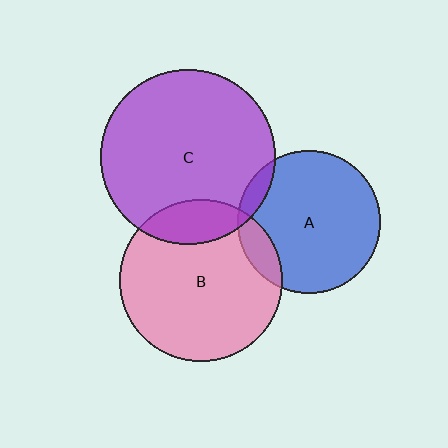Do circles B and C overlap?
Yes.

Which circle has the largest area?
Circle C (purple).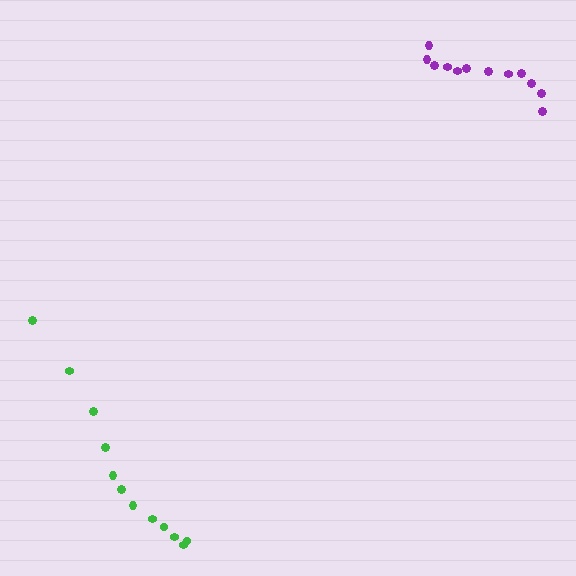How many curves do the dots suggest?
There are 2 distinct paths.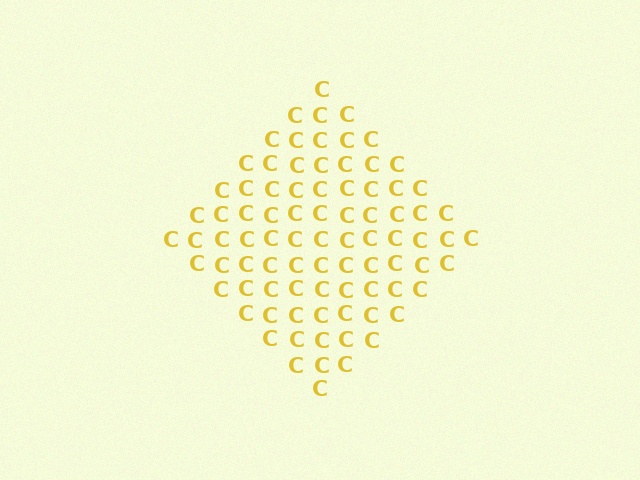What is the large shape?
The large shape is a diamond.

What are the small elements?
The small elements are letter C's.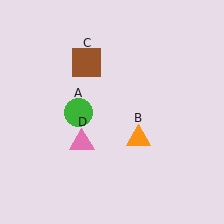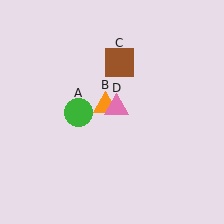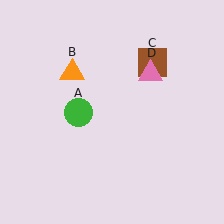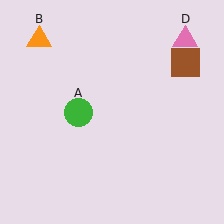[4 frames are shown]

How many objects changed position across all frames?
3 objects changed position: orange triangle (object B), brown square (object C), pink triangle (object D).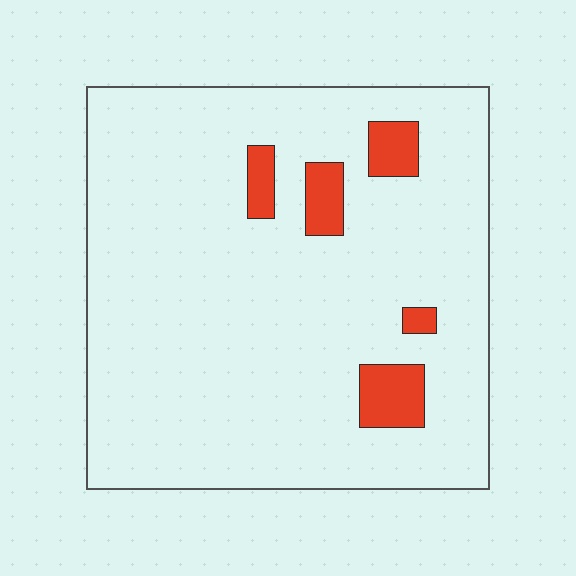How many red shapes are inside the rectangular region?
5.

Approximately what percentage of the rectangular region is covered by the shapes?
Approximately 10%.